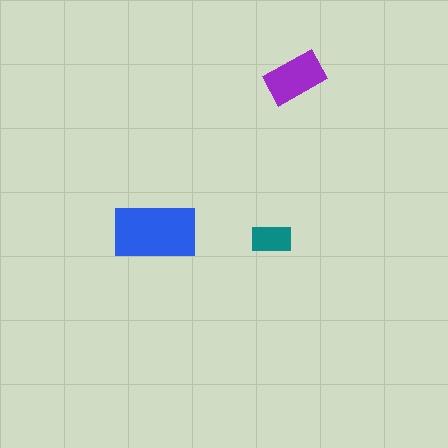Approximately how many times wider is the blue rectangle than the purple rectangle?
About 1.5 times wider.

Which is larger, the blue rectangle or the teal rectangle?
The blue one.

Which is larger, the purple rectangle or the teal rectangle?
The purple one.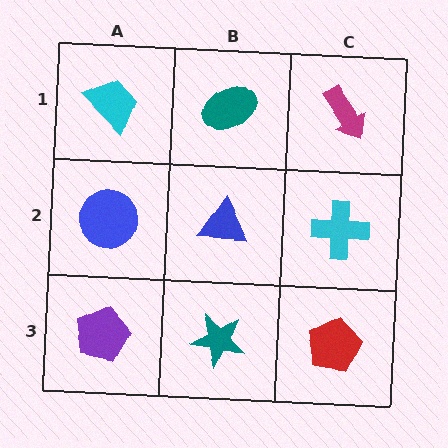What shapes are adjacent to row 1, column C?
A cyan cross (row 2, column C), a teal ellipse (row 1, column B).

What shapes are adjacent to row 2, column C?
A magenta arrow (row 1, column C), a red pentagon (row 3, column C), a blue triangle (row 2, column B).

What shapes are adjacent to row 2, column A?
A cyan trapezoid (row 1, column A), a purple pentagon (row 3, column A), a blue triangle (row 2, column B).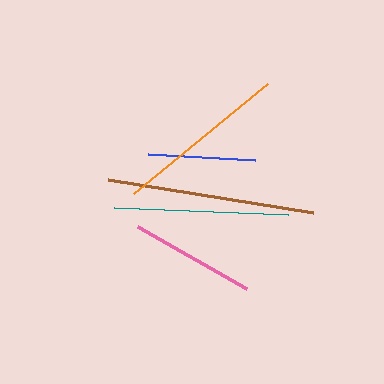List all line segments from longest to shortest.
From longest to shortest: brown, teal, orange, pink, blue.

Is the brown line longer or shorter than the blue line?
The brown line is longer than the blue line.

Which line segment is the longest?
The brown line is the longest at approximately 208 pixels.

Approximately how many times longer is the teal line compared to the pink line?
The teal line is approximately 1.4 times the length of the pink line.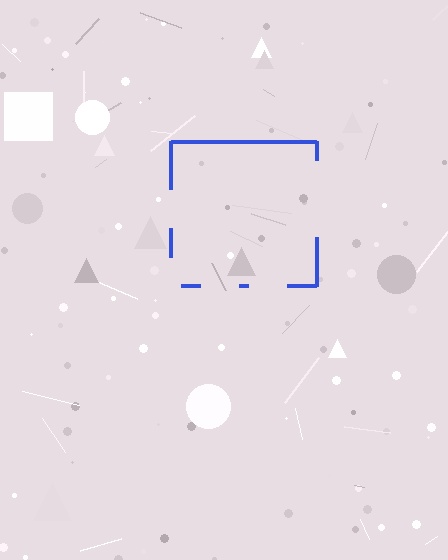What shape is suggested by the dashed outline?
The dashed outline suggests a square.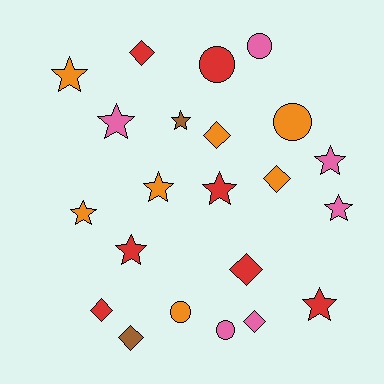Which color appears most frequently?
Red, with 7 objects.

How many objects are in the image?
There are 22 objects.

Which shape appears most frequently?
Star, with 10 objects.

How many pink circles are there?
There are 2 pink circles.